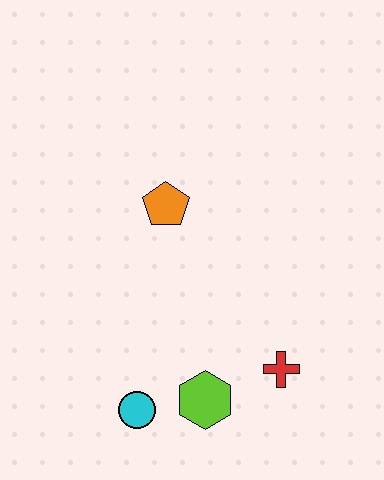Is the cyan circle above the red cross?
No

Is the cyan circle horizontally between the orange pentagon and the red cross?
No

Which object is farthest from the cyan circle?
The orange pentagon is farthest from the cyan circle.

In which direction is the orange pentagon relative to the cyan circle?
The orange pentagon is above the cyan circle.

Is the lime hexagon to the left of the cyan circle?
No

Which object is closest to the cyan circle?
The lime hexagon is closest to the cyan circle.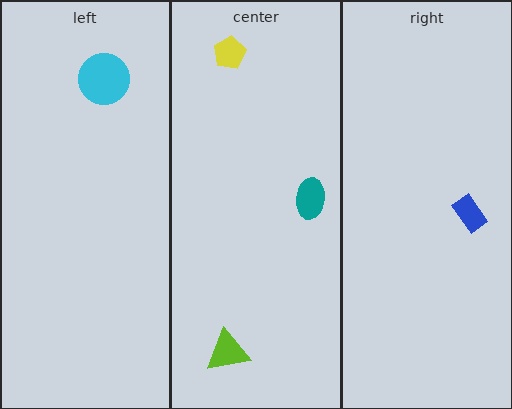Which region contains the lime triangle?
The center region.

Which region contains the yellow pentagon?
The center region.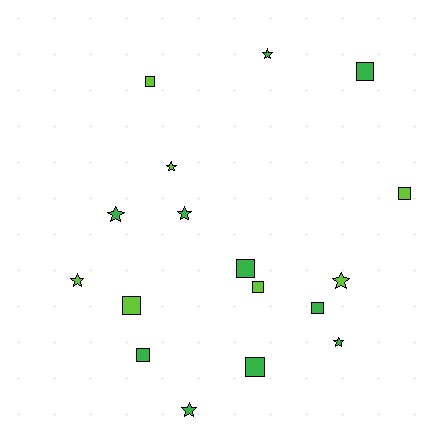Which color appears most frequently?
Green, with 10 objects.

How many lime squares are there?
There are 4 lime squares.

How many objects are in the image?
There are 17 objects.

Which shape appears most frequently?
Square, with 9 objects.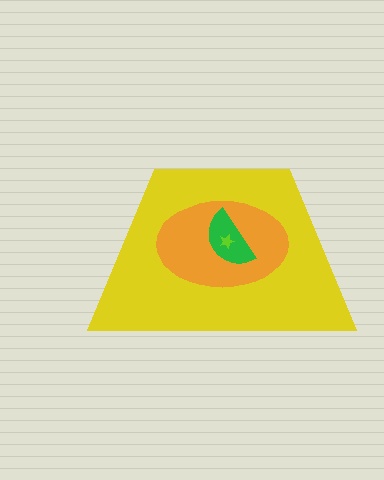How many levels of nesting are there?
4.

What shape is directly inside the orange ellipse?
The green semicircle.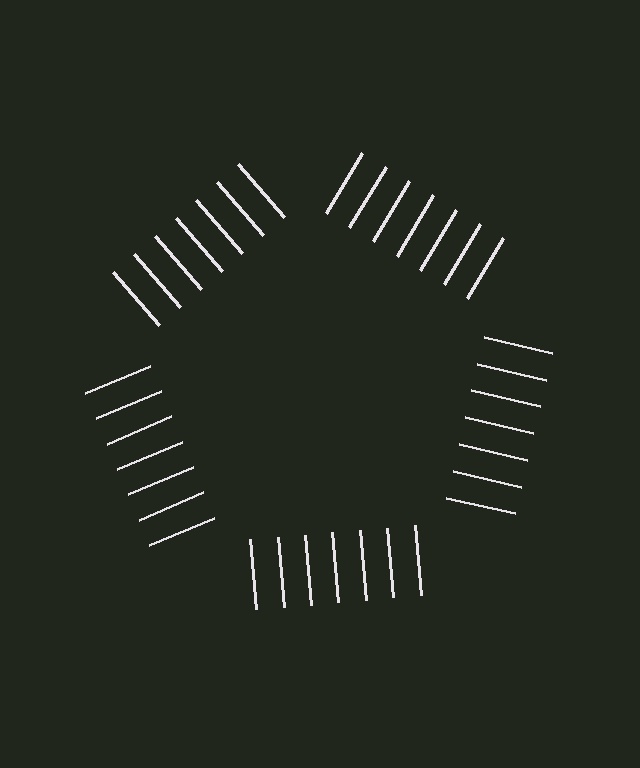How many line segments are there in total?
35 — 7 along each of the 5 edges.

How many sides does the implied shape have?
5 sides — the line-ends trace a pentagon.